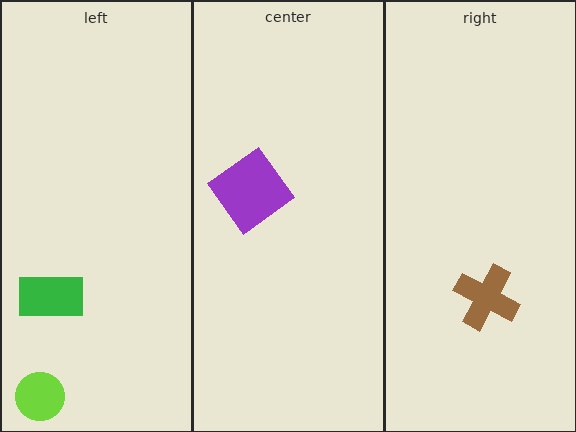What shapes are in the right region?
The brown cross.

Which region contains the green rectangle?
The left region.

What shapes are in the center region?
The purple diamond.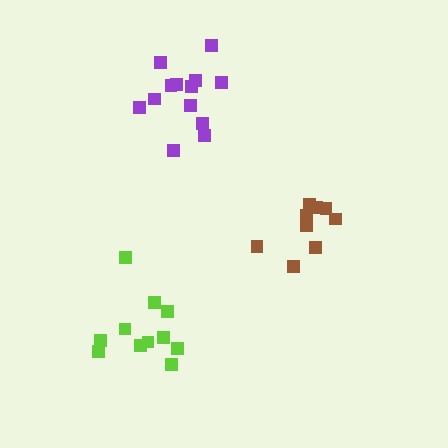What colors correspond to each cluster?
The clusters are colored: brown, purple, lime.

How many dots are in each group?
Group 1: 9 dots, Group 2: 13 dots, Group 3: 11 dots (33 total).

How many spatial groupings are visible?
There are 3 spatial groupings.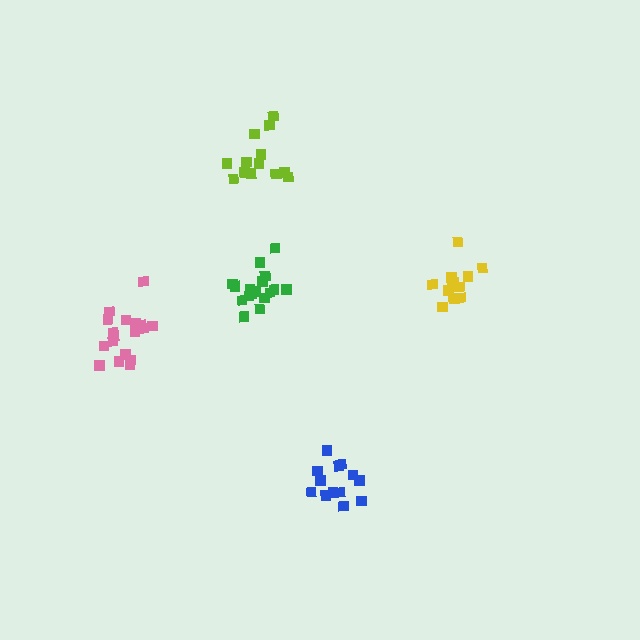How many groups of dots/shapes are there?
There are 5 groups.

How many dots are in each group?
Group 1: 17 dots, Group 2: 13 dots, Group 3: 13 dots, Group 4: 13 dots, Group 5: 18 dots (74 total).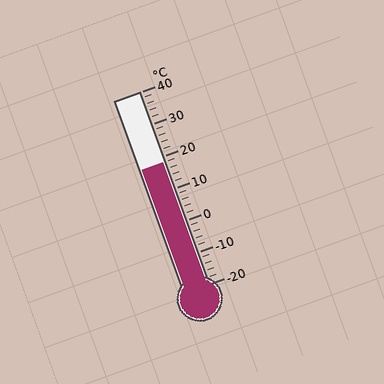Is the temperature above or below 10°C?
The temperature is above 10°C.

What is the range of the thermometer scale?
The thermometer scale ranges from -20°C to 40°C.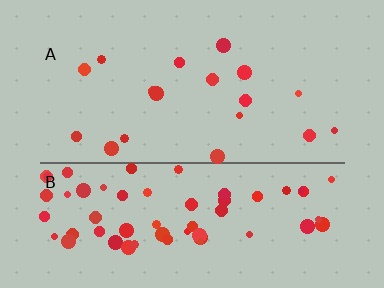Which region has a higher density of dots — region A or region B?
B (the bottom).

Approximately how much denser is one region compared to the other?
Approximately 3.6× — region B over region A.